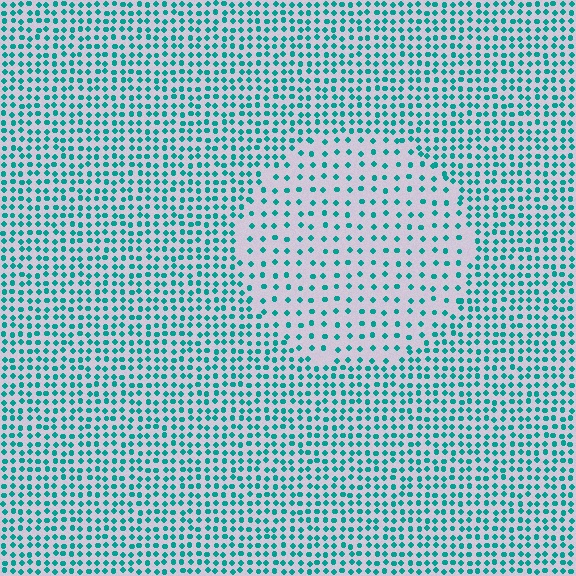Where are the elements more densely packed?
The elements are more densely packed outside the circle boundary.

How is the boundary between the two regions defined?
The boundary is defined by a change in element density (approximately 2.1x ratio). All elements are the same color, size, and shape.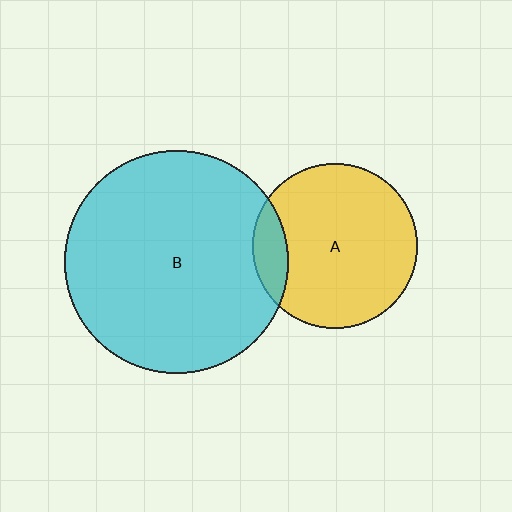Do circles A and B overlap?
Yes.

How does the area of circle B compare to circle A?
Approximately 1.8 times.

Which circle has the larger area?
Circle B (cyan).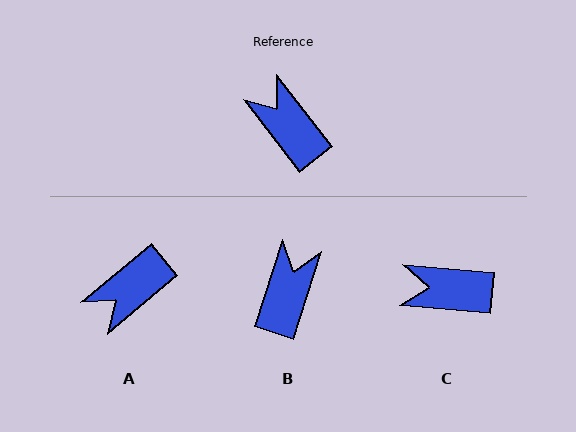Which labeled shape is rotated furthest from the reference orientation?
A, about 92 degrees away.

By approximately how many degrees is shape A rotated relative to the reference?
Approximately 92 degrees counter-clockwise.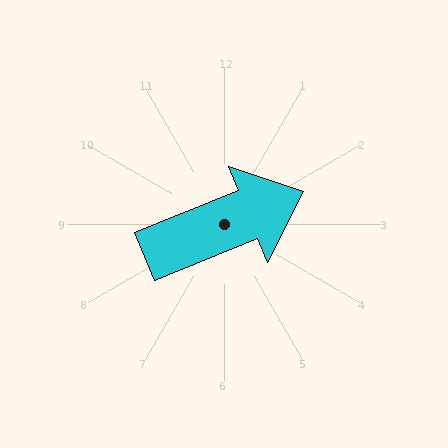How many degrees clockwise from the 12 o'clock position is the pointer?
Approximately 68 degrees.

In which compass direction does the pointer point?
East.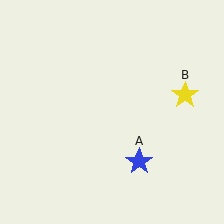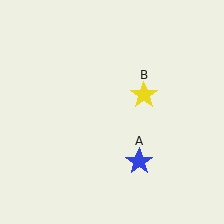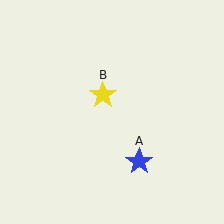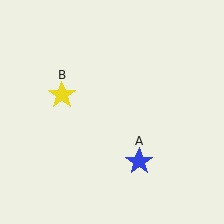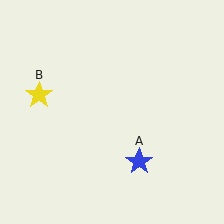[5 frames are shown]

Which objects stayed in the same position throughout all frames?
Blue star (object A) remained stationary.